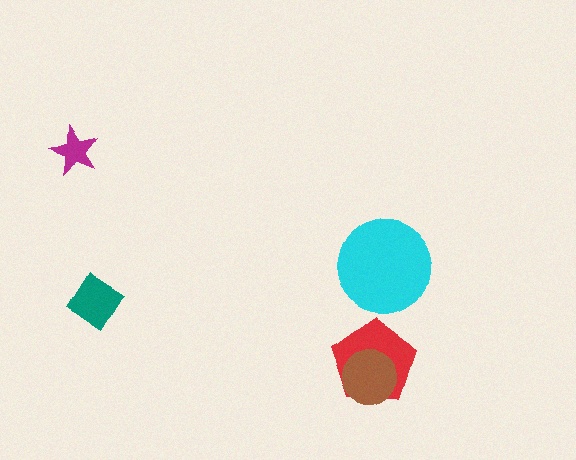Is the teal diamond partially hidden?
No, no other shape covers it.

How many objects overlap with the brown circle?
1 object overlaps with the brown circle.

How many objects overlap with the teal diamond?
0 objects overlap with the teal diamond.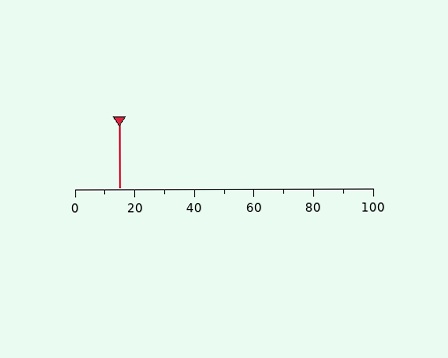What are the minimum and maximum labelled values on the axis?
The axis runs from 0 to 100.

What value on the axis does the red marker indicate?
The marker indicates approximately 15.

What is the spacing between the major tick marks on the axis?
The major ticks are spaced 20 apart.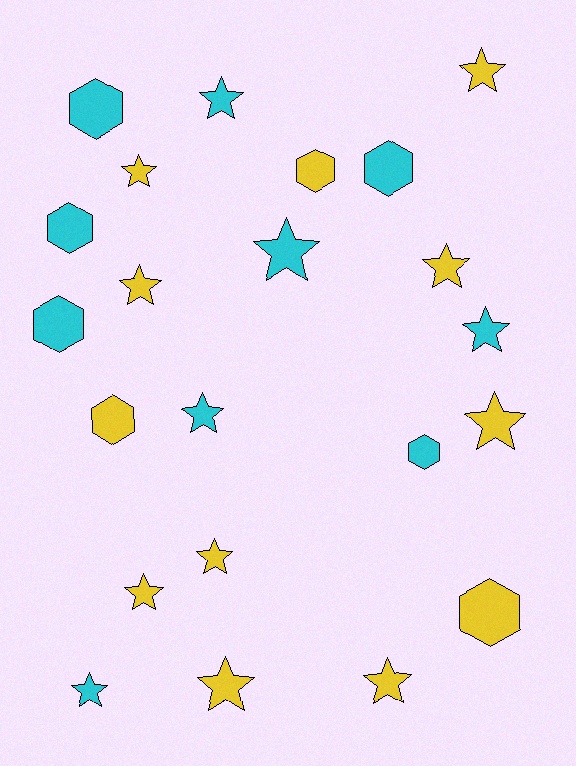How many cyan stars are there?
There are 5 cyan stars.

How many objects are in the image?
There are 22 objects.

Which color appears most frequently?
Yellow, with 12 objects.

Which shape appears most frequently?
Star, with 14 objects.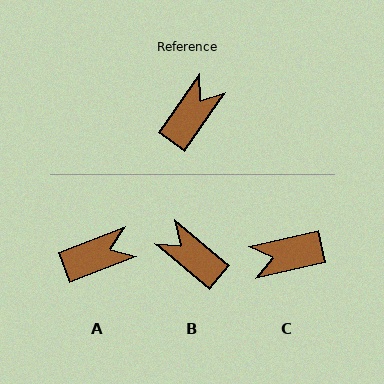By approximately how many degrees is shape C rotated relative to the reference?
Approximately 137 degrees counter-clockwise.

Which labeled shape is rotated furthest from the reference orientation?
C, about 137 degrees away.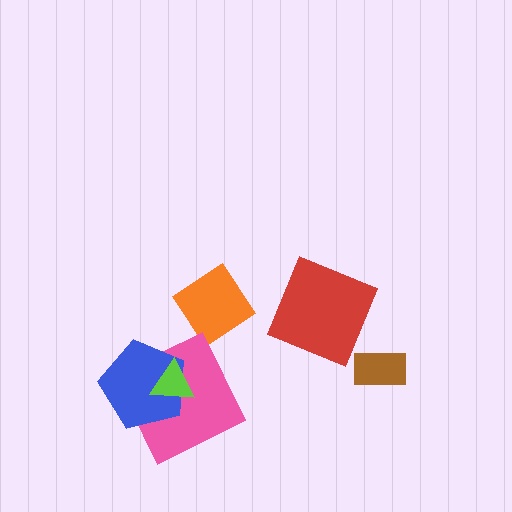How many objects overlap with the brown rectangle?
0 objects overlap with the brown rectangle.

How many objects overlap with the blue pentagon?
2 objects overlap with the blue pentagon.